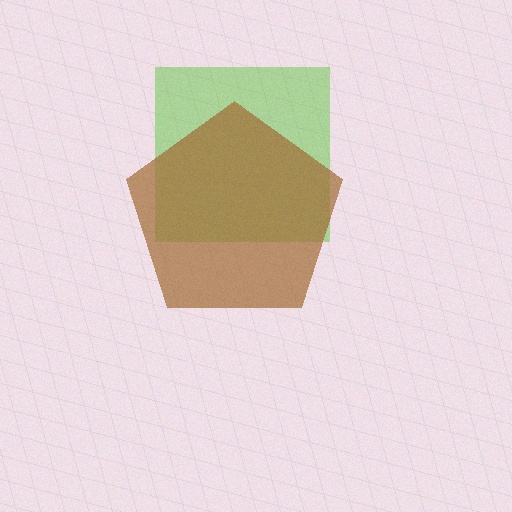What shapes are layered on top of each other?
The layered shapes are: a lime square, a brown pentagon.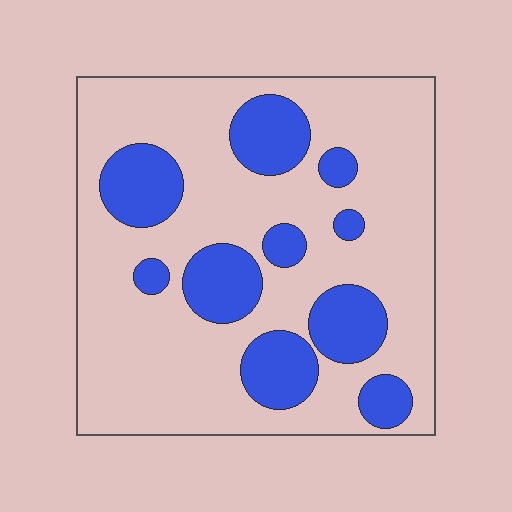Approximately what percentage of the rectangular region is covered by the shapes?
Approximately 25%.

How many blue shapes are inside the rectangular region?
10.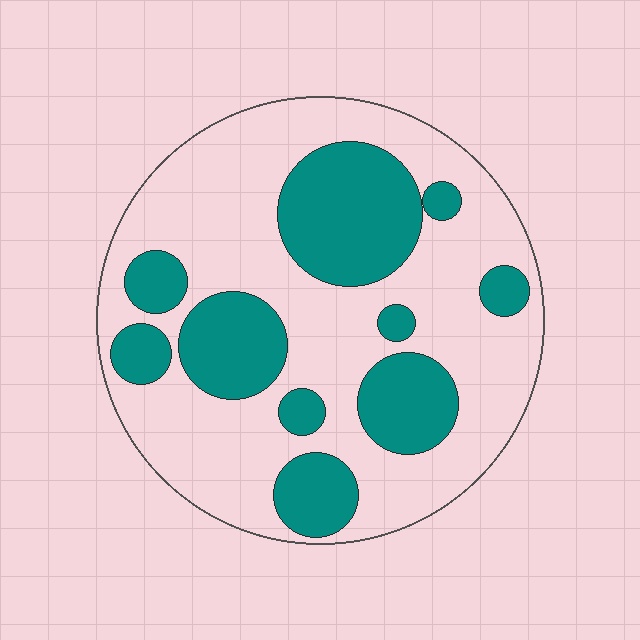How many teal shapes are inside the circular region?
10.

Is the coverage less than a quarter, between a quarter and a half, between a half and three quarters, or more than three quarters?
Between a quarter and a half.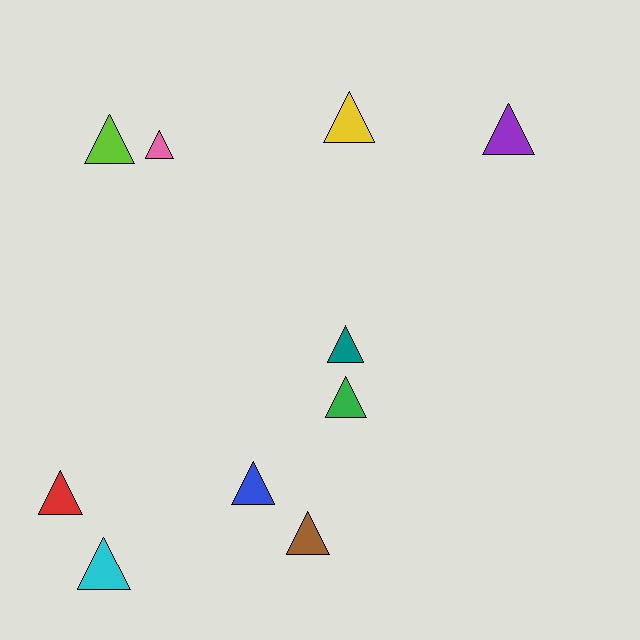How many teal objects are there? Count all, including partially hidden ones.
There is 1 teal object.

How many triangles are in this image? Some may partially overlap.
There are 10 triangles.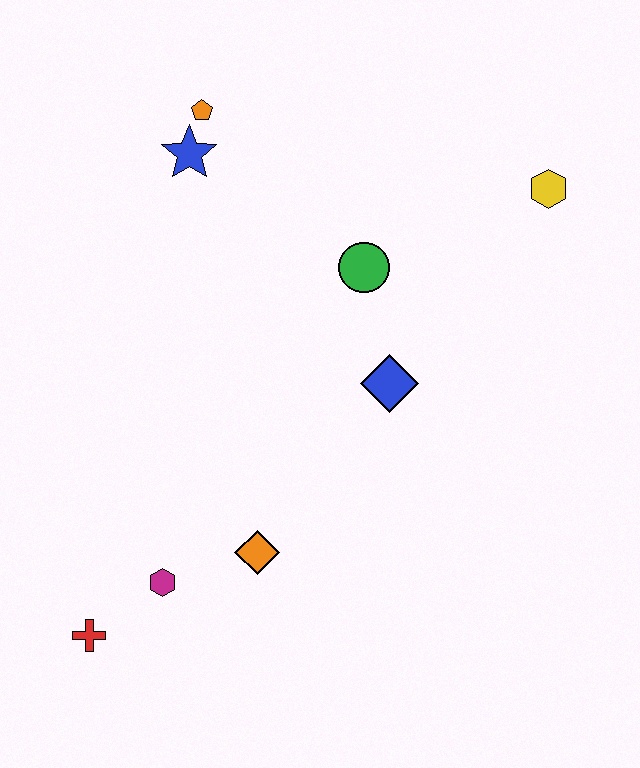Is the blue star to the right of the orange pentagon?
No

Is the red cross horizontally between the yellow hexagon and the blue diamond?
No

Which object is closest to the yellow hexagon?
The green circle is closest to the yellow hexagon.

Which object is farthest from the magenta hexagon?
The yellow hexagon is farthest from the magenta hexagon.